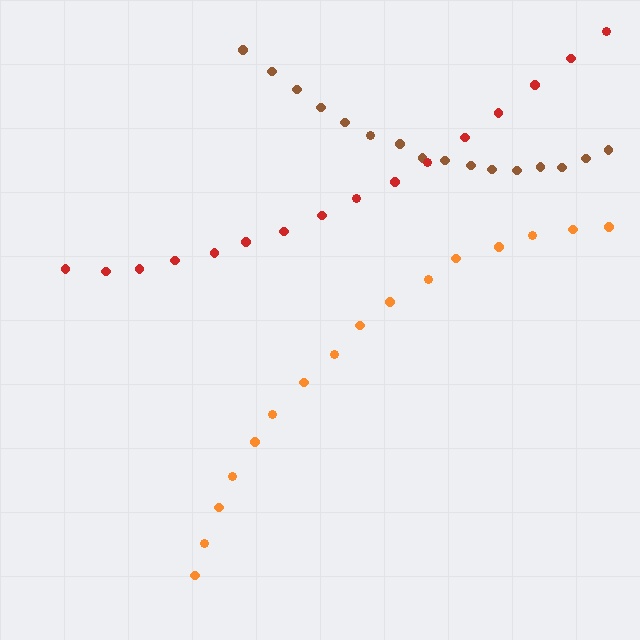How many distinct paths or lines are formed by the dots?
There are 3 distinct paths.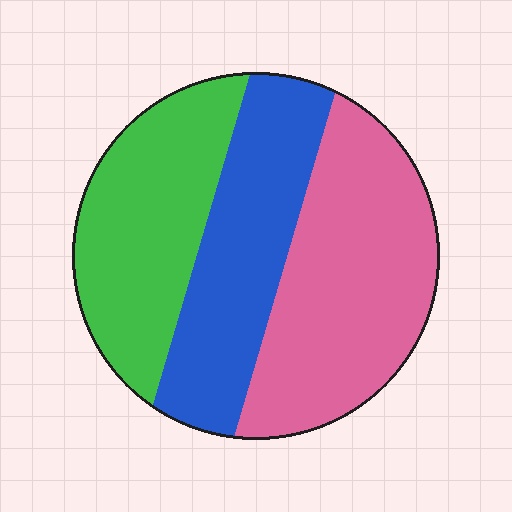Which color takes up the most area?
Pink, at roughly 40%.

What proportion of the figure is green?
Green takes up about one third (1/3) of the figure.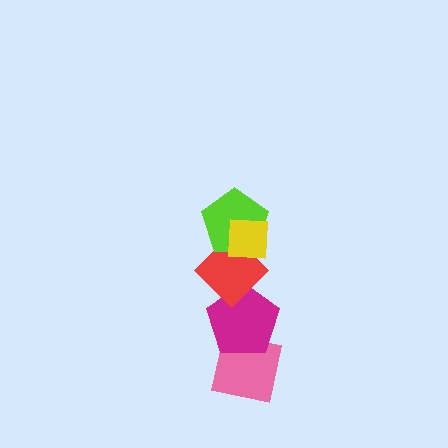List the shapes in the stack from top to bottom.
From top to bottom: the yellow square, the lime pentagon, the red diamond, the magenta pentagon, the pink square.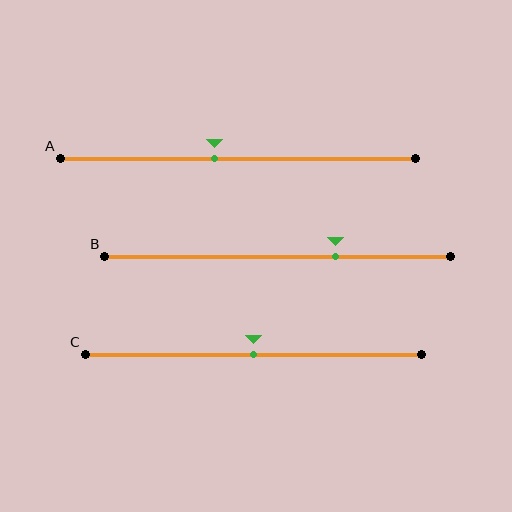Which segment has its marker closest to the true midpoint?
Segment C has its marker closest to the true midpoint.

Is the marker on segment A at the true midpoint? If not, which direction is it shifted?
No, the marker on segment A is shifted to the left by about 7% of the segment length.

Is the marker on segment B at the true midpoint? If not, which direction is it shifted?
No, the marker on segment B is shifted to the right by about 17% of the segment length.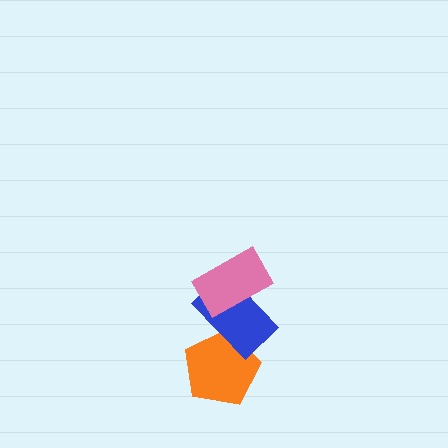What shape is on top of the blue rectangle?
The pink rectangle is on top of the blue rectangle.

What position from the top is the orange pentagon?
The orange pentagon is 3rd from the top.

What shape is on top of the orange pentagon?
The blue rectangle is on top of the orange pentagon.